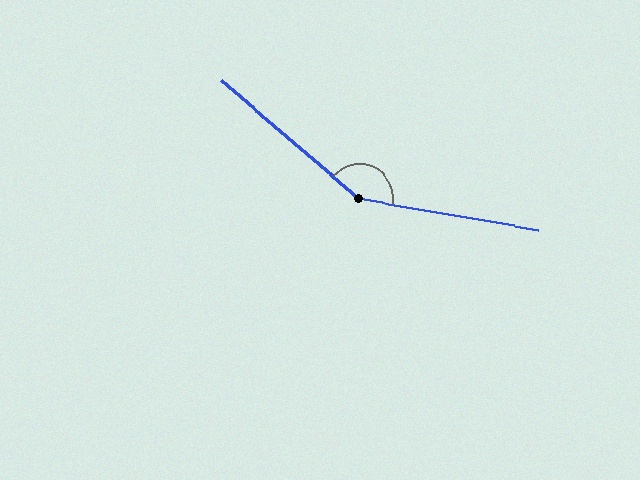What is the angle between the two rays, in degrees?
Approximately 149 degrees.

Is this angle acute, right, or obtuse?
It is obtuse.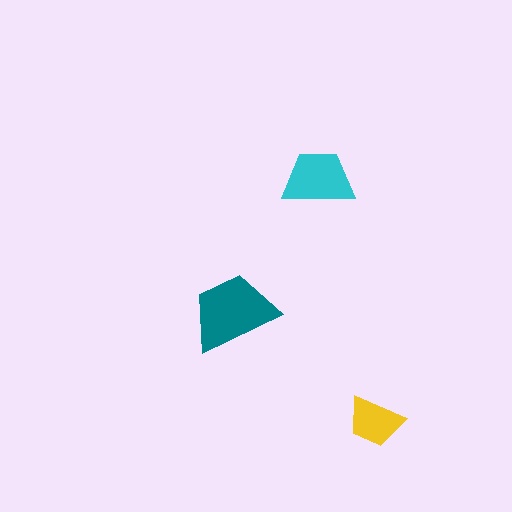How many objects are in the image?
There are 3 objects in the image.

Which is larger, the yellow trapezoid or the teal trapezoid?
The teal one.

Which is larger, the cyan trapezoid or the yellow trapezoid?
The cyan one.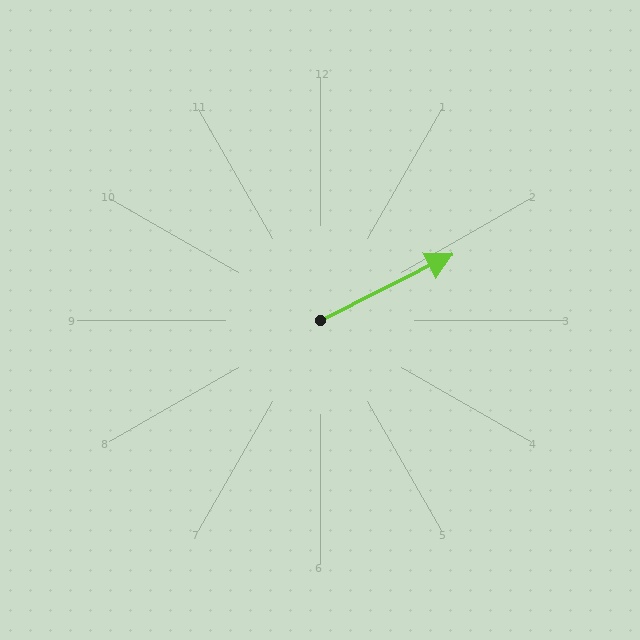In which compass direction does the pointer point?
Northeast.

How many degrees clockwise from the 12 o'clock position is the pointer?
Approximately 63 degrees.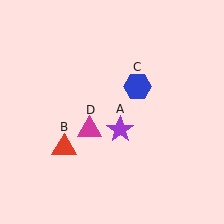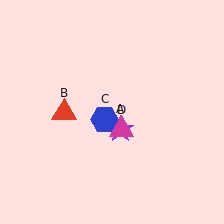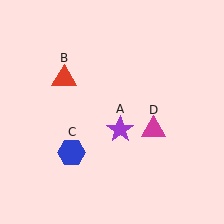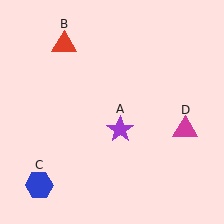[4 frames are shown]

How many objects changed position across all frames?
3 objects changed position: red triangle (object B), blue hexagon (object C), magenta triangle (object D).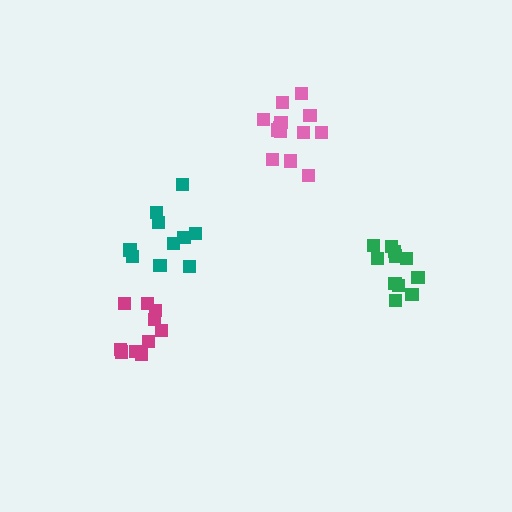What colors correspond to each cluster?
The clusters are colored: green, magenta, pink, teal.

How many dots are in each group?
Group 1: 12 dots, Group 2: 10 dots, Group 3: 13 dots, Group 4: 10 dots (45 total).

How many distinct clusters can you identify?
There are 4 distinct clusters.